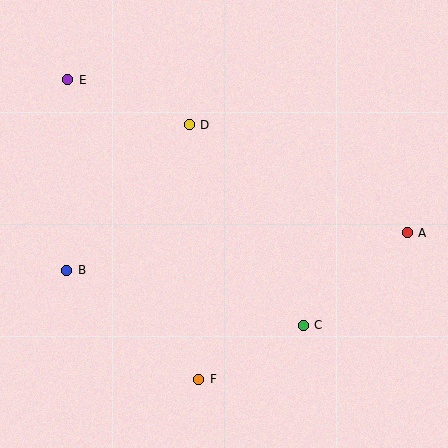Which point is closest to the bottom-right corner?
Point C is closest to the bottom-right corner.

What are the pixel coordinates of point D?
Point D is at (189, 125).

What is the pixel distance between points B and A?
The distance between B and A is 342 pixels.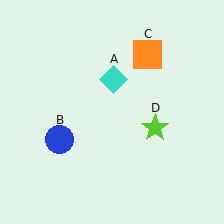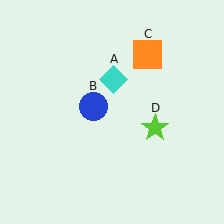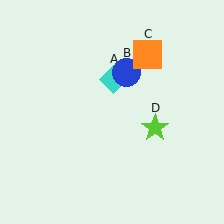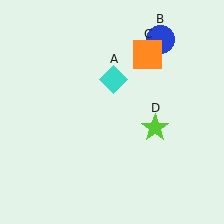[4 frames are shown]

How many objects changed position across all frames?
1 object changed position: blue circle (object B).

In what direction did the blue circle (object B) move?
The blue circle (object B) moved up and to the right.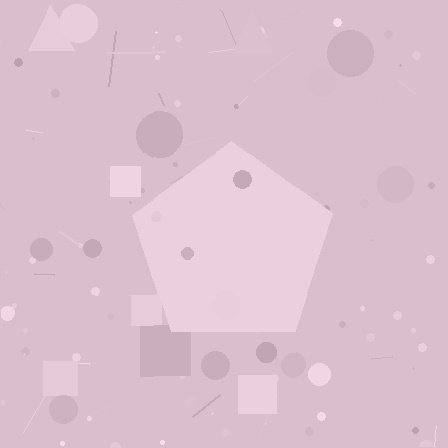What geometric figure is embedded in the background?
A pentagon is embedded in the background.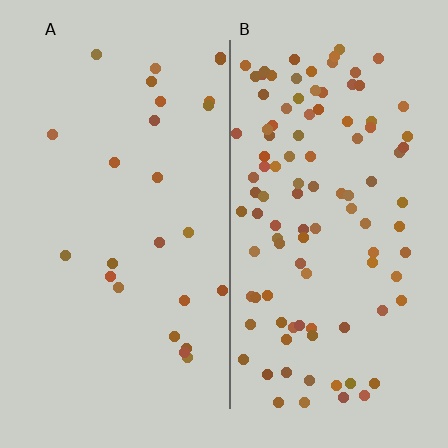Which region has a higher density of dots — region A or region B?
B (the right).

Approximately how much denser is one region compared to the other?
Approximately 4.1× — region B over region A.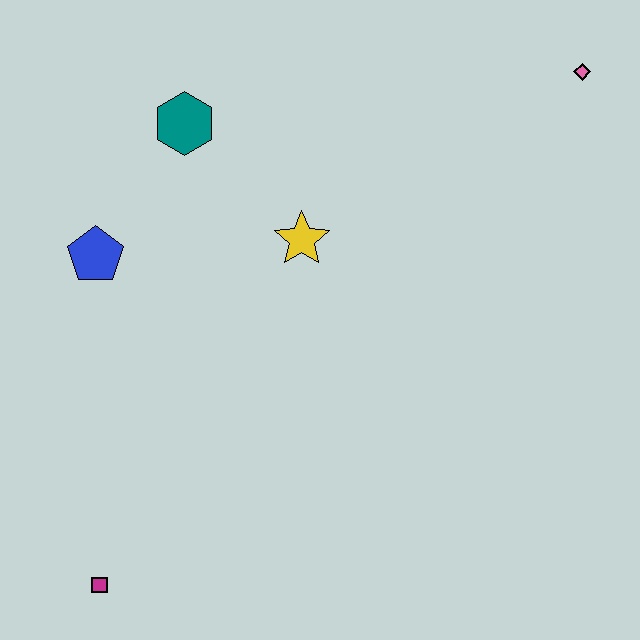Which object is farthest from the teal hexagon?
The magenta square is farthest from the teal hexagon.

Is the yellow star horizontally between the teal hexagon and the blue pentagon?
No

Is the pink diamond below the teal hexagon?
No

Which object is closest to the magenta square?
The blue pentagon is closest to the magenta square.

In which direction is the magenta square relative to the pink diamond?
The magenta square is below the pink diamond.